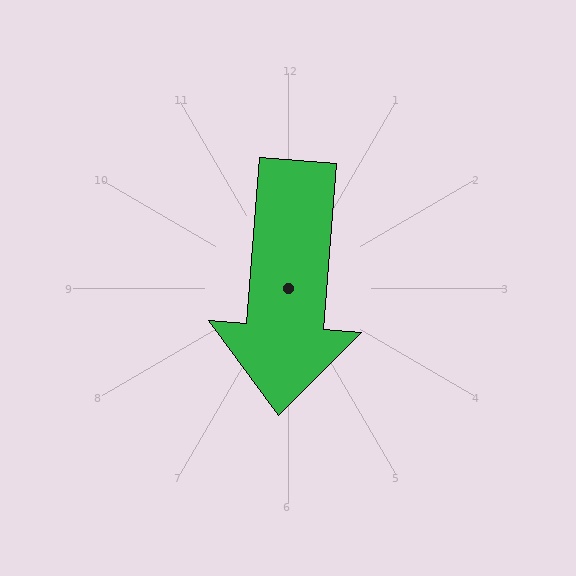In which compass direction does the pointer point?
South.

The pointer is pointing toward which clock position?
Roughly 6 o'clock.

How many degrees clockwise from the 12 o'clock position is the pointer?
Approximately 184 degrees.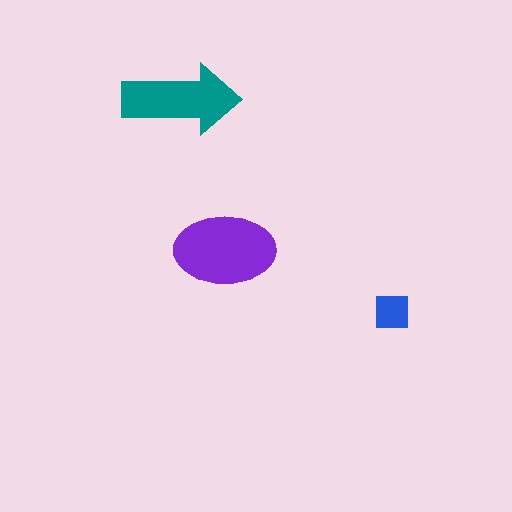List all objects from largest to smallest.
The purple ellipse, the teal arrow, the blue square.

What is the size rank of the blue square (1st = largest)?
3rd.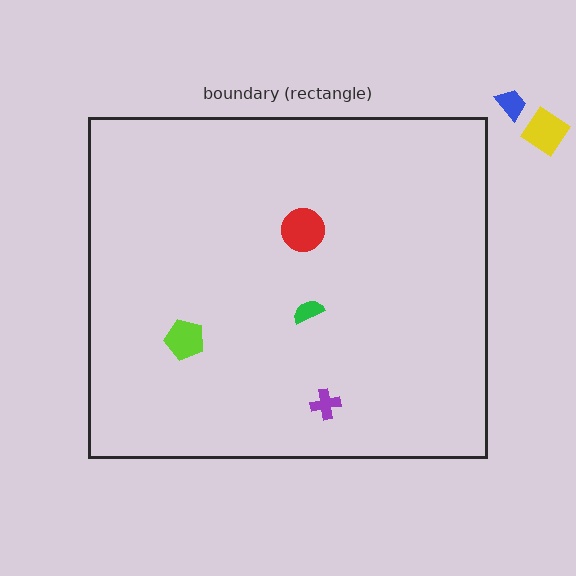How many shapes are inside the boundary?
4 inside, 2 outside.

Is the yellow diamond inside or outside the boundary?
Outside.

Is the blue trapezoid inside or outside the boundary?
Outside.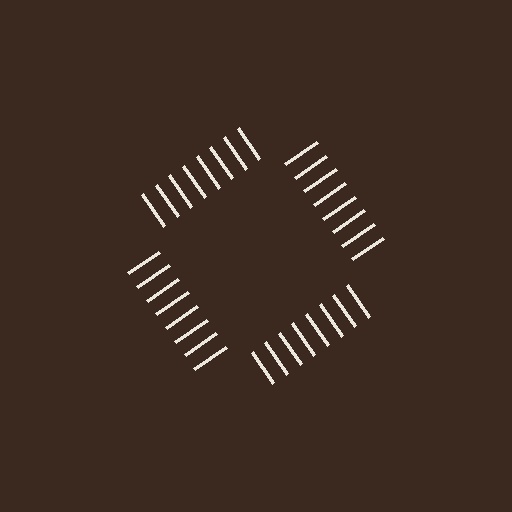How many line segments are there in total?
32 — 8 along each of the 4 edges.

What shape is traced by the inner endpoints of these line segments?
An illusory square — the line segments terminate on its edges but no continuous stroke is drawn.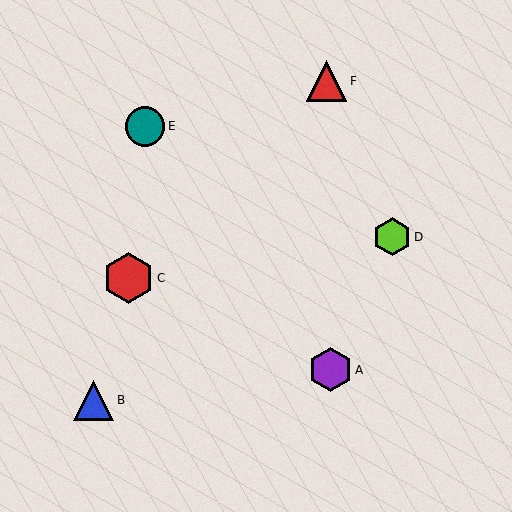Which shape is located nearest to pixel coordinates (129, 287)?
The red hexagon (labeled C) at (129, 278) is nearest to that location.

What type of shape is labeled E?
Shape E is a teal circle.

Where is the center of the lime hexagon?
The center of the lime hexagon is at (392, 237).